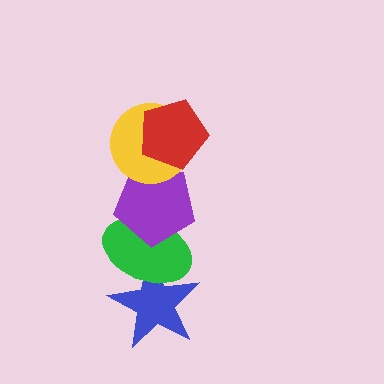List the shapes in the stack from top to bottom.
From top to bottom: the red pentagon, the yellow circle, the purple pentagon, the green ellipse, the blue star.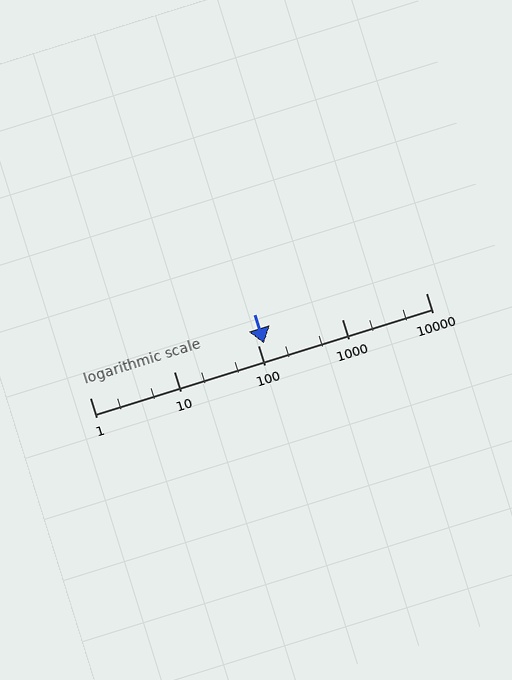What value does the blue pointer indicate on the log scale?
The pointer indicates approximately 120.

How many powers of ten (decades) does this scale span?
The scale spans 4 decades, from 1 to 10000.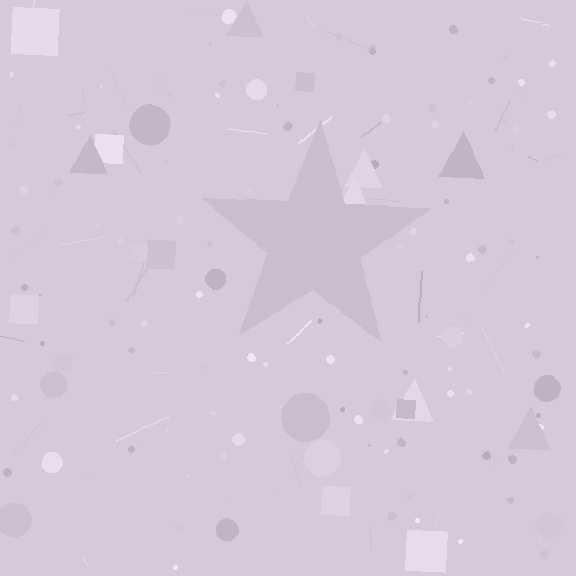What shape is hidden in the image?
A star is hidden in the image.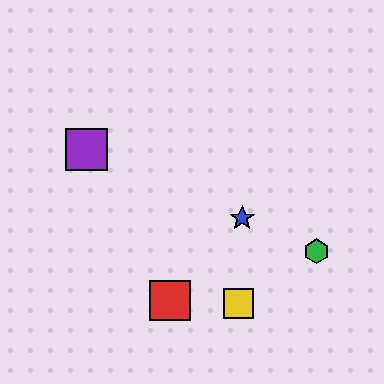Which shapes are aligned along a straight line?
The blue star, the green hexagon, the purple square are aligned along a straight line.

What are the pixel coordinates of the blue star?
The blue star is at (242, 218).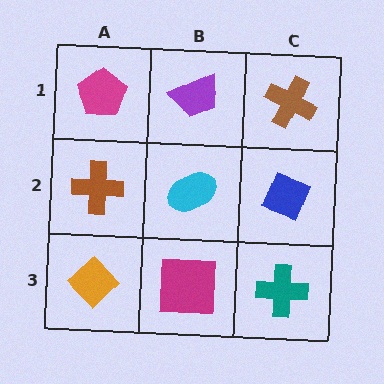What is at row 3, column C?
A teal cross.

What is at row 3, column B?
A magenta square.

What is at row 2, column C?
A blue diamond.